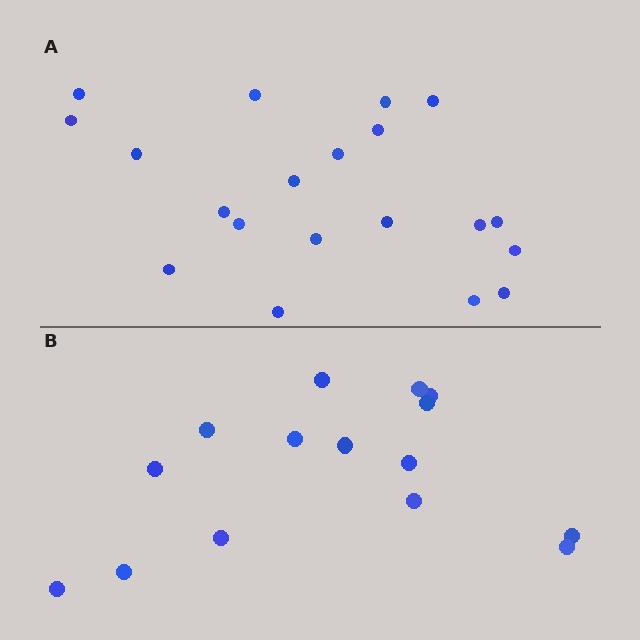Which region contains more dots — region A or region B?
Region A (the top region) has more dots.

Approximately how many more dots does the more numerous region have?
Region A has about 5 more dots than region B.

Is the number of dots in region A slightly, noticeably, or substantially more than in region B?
Region A has noticeably more, but not dramatically so. The ratio is roughly 1.3 to 1.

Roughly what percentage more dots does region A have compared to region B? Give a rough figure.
About 35% more.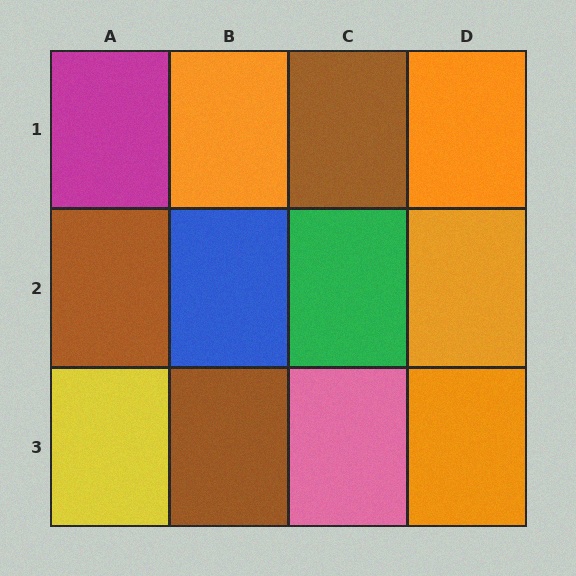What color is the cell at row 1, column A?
Magenta.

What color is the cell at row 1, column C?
Brown.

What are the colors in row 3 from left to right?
Yellow, brown, pink, orange.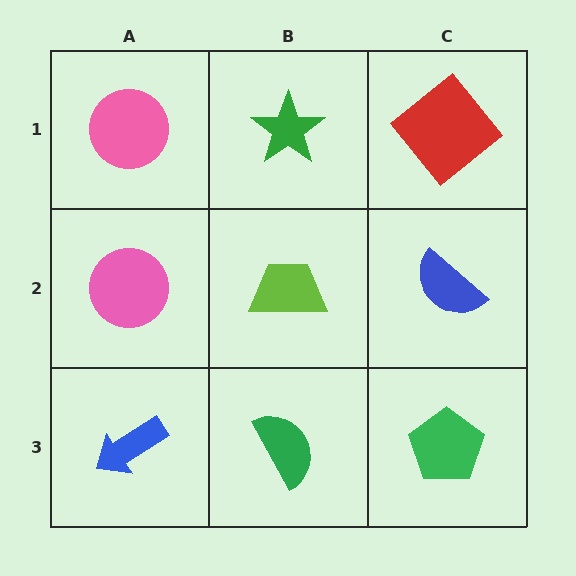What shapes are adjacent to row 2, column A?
A pink circle (row 1, column A), a blue arrow (row 3, column A), a lime trapezoid (row 2, column B).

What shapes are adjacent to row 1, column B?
A lime trapezoid (row 2, column B), a pink circle (row 1, column A), a red diamond (row 1, column C).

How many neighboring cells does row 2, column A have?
3.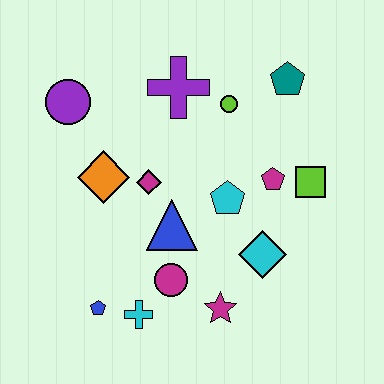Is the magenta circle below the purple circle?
Yes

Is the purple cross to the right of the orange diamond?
Yes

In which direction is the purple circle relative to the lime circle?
The purple circle is to the left of the lime circle.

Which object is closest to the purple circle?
The orange diamond is closest to the purple circle.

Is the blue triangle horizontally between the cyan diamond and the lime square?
No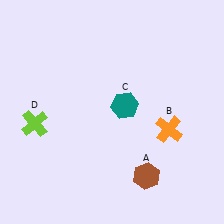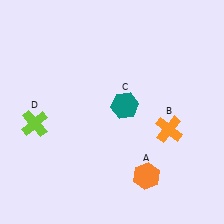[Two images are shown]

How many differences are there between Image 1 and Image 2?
There is 1 difference between the two images.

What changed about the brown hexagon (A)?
In Image 1, A is brown. In Image 2, it changed to orange.